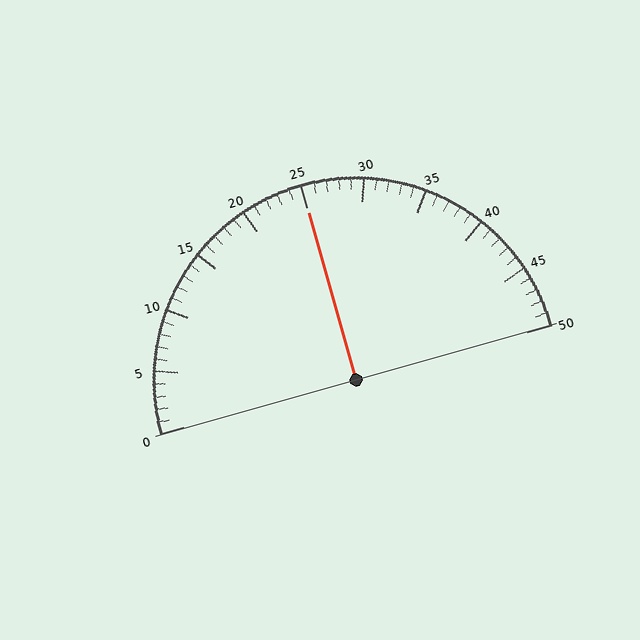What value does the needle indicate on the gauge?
The needle indicates approximately 25.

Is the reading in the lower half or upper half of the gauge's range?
The reading is in the upper half of the range (0 to 50).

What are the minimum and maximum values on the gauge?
The gauge ranges from 0 to 50.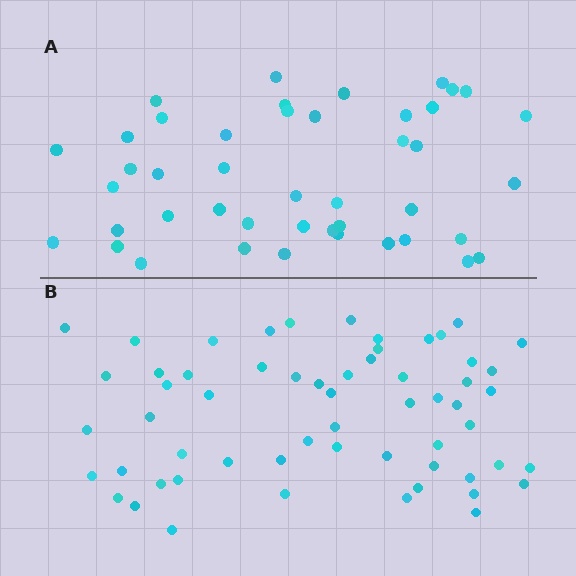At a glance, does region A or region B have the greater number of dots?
Region B (the bottom region) has more dots.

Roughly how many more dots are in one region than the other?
Region B has approximately 15 more dots than region A.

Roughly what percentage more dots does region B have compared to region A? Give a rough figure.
About 35% more.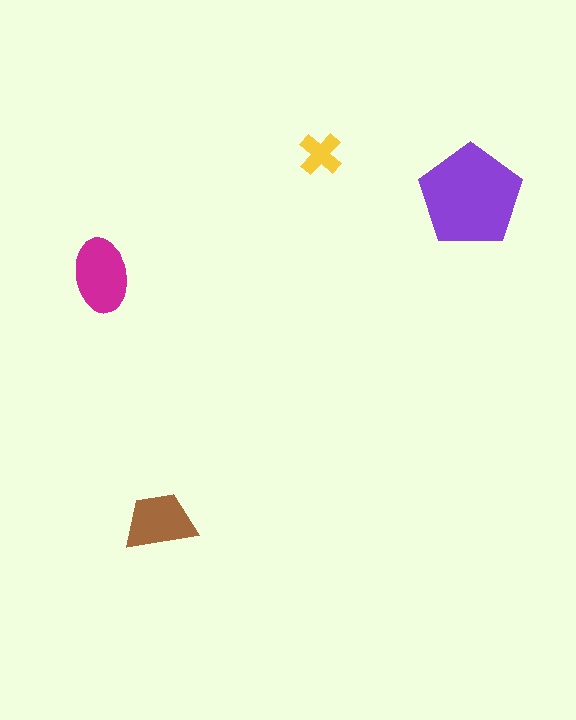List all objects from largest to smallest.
The purple pentagon, the magenta ellipse, the brown trapezoid, the yellow cross.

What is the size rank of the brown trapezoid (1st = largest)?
3rd.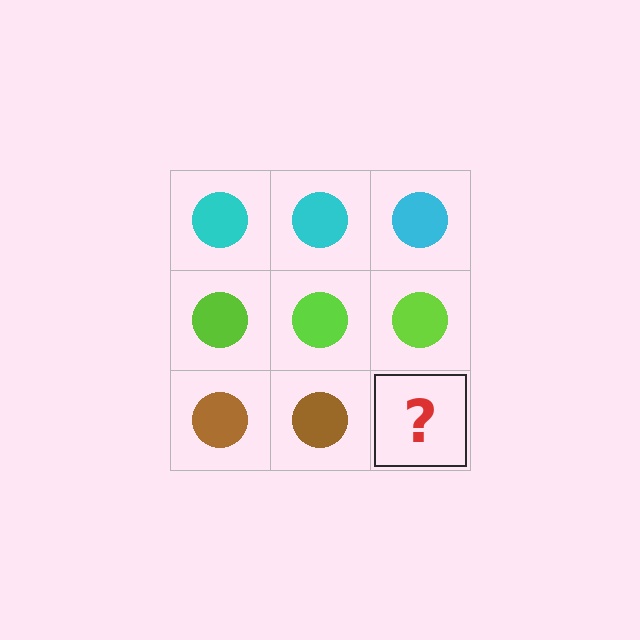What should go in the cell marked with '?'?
The missing cell should contain a brown circle.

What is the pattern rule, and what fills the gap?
The rule is that each row has a consistent color. The gap should be filled with a brown circle.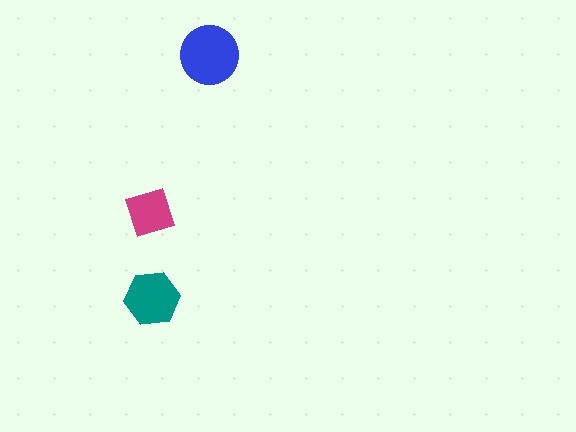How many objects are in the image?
There are 3 objects in the image.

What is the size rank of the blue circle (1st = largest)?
1st.